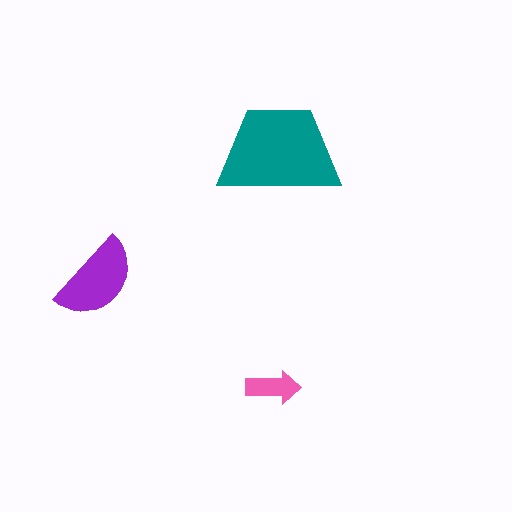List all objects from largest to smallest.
The teal trapezoid, the purple semicircle, the pink arrow.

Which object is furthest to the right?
The teal trapezoid is rightmost.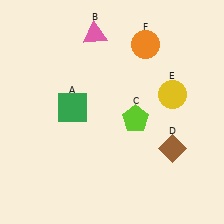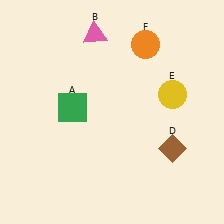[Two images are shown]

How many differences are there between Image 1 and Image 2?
There is 1 difference between the two images.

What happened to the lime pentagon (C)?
The lime pentagon (C) was removed in Image 2. It was in the bottom-right area of Image 1.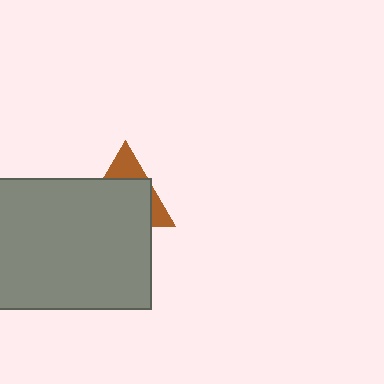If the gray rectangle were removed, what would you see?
You would see the complete brown triangle.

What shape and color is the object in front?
The object in front is a gray rectangle.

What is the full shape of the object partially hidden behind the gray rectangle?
The partially hidden object is a brown triangle.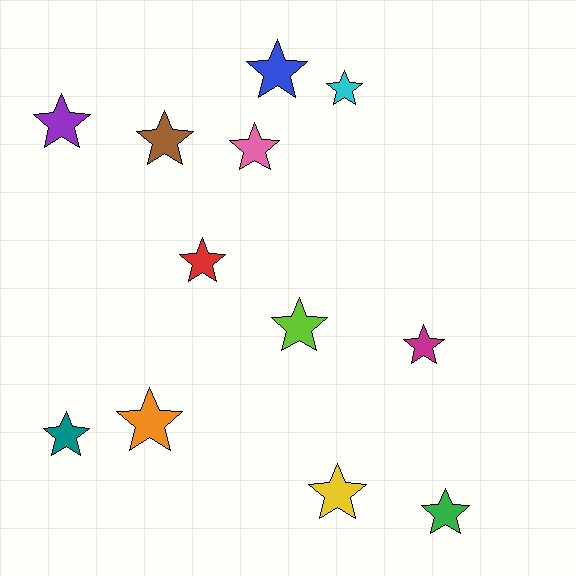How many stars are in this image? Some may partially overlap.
There are 12 stars.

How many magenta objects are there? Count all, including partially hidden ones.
There is 1 magenta object.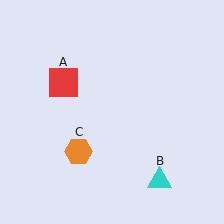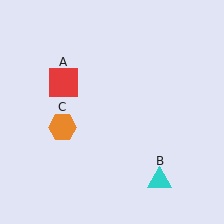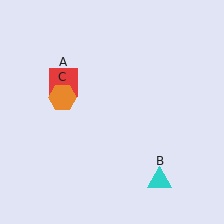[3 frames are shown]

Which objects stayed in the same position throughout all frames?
Red square (object A) and cyan triangle (object B) remained stationary.